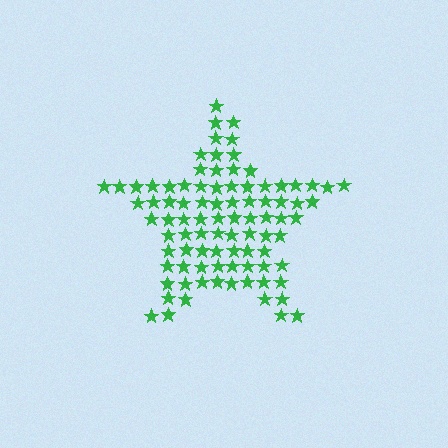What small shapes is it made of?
It is made of small stars.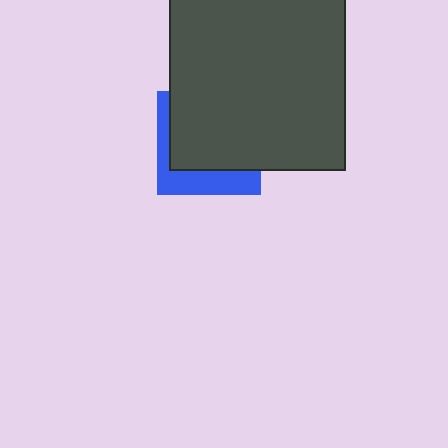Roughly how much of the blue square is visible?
A small part of it is visible (roughly 32%).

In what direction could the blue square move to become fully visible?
The blue square could move toward the lower-left. That would shift it out from behind the dark gray square entirely.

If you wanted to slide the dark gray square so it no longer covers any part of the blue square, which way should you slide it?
Slide it toward the upper-right — that is the most direct way to separate the two shapes.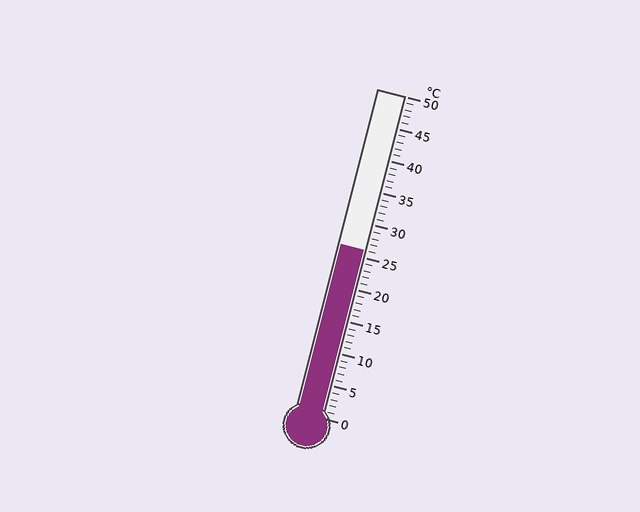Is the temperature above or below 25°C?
The temperature is above 25°C.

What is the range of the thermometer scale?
The thermometer scale ranges from 0°C to 50°C.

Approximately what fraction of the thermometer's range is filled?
The thermometer is filled to approximately 50% of its range.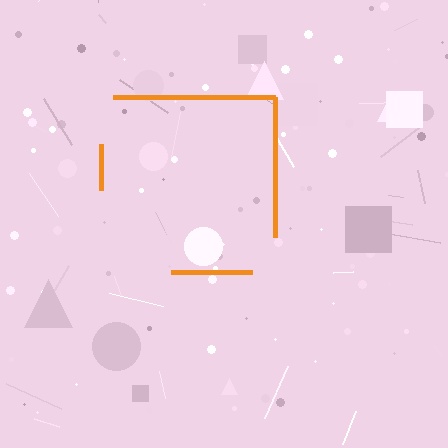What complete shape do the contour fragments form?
The contour fragments form a square.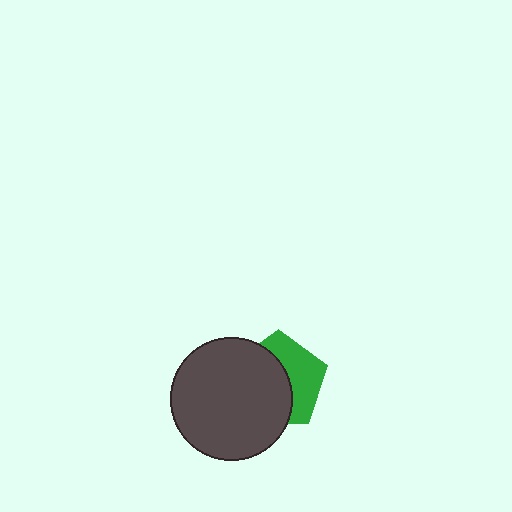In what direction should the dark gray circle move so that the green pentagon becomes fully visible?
The dark gray circle should move left. That is the shortest direction to clear the overlap and leave the green pentagon fully visible.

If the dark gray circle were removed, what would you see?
You would see the complete green pentagon.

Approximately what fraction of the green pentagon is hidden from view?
Roughly 57% of the green pentagon is hidden behind the dark gray circle.